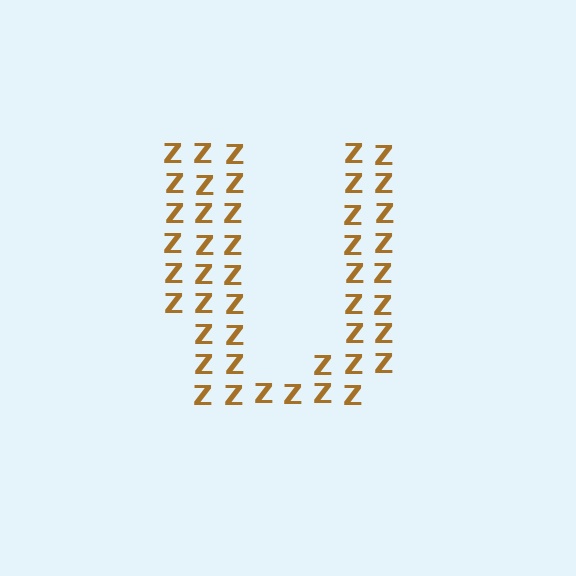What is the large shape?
The large shape is the letter U.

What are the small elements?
The small elements are letter Z's.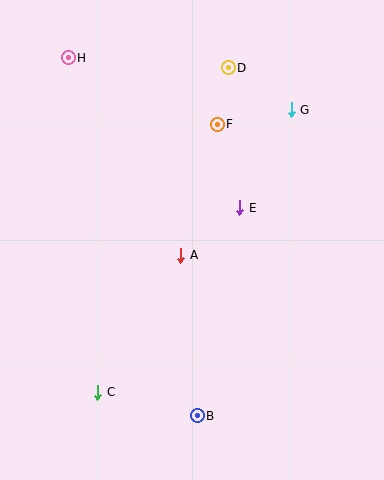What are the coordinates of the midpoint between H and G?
The midpoint between H and G is at (180, 84).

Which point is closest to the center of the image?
Point A at (181, 255) is closest to the center.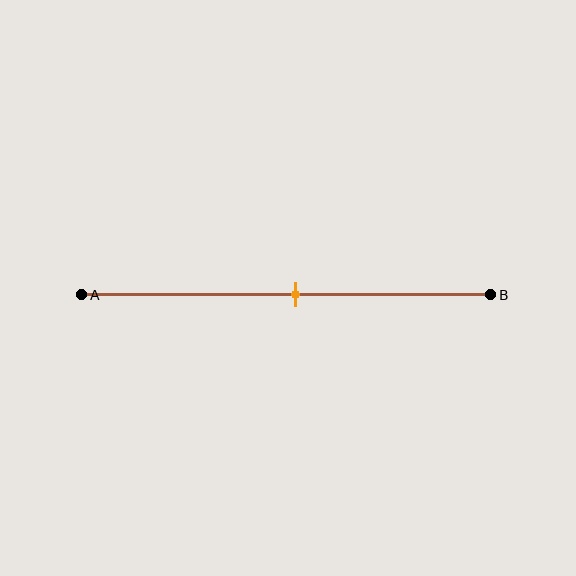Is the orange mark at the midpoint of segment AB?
Yes, the mark is approximately at the midpoint.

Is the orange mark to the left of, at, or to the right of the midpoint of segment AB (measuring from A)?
The orange mark is approximately at the midpoint of segment AB.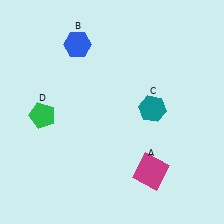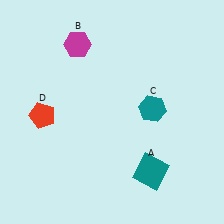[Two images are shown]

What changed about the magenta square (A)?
In Image 1, A is magenta. In Image 2, it changed to teal.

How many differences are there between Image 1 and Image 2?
There are 3 differences between the two images.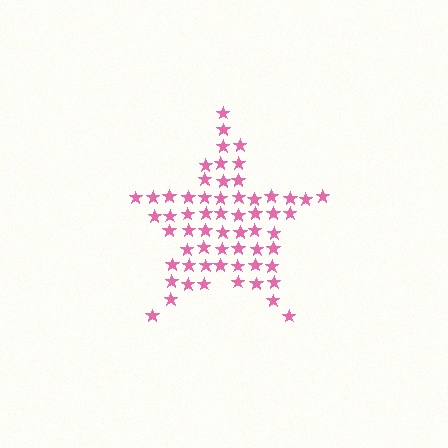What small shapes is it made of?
It is made of small stars.